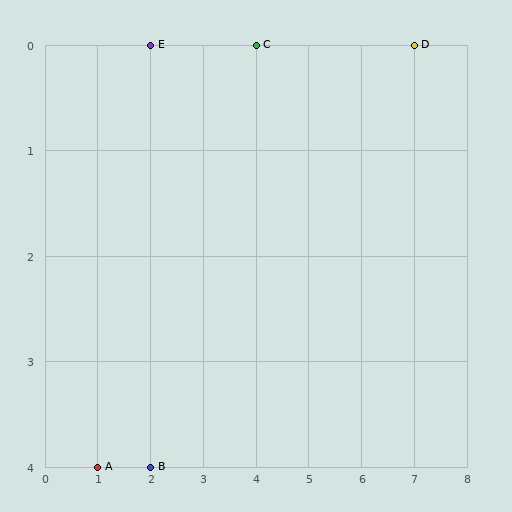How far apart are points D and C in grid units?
Points D and C are 3 columns apart.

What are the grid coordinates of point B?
Point B is at grid coordinates (2, 4).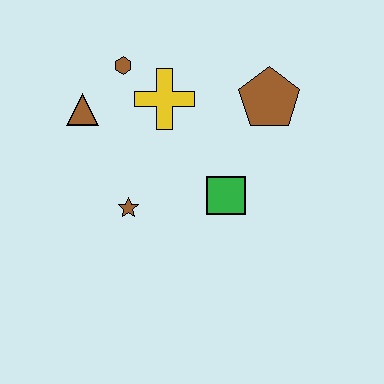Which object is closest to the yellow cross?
The brown hexagon is closest to the yellow cross.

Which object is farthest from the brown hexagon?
The green square is farthest from the brown hexagon.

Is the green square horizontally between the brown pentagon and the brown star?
Yes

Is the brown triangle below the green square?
No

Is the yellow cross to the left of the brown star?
No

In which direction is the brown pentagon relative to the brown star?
The brown pentagon is to the right of the brown star.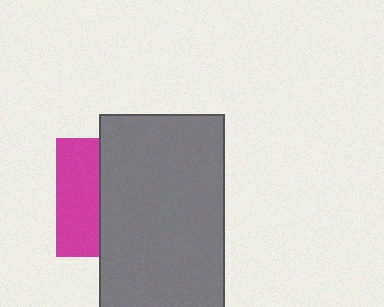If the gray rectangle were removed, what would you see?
You would see the complete magenta square.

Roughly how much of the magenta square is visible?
A small part of it is visible (roughly 37%).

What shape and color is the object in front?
The object in front is a gray rectangle.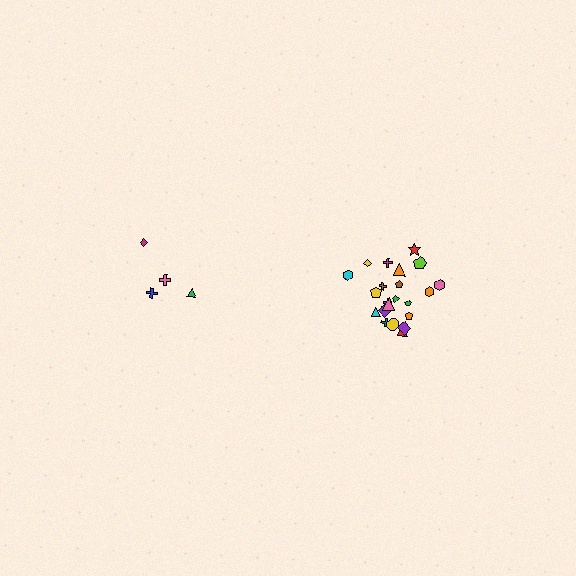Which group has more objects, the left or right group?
The right group.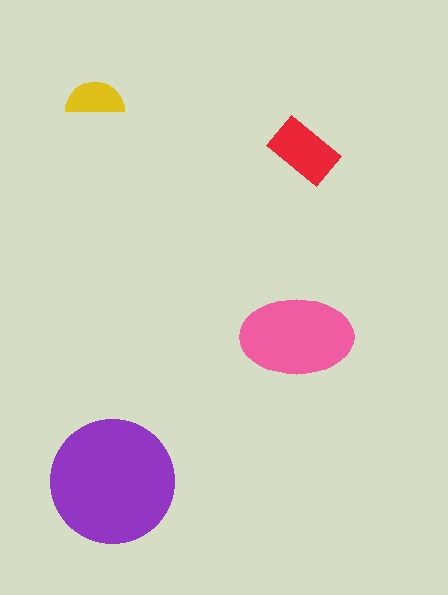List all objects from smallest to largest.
The yellow semicircle, the red rectangle, the pink ellipse, the purple circle.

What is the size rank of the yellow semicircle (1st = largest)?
4th.